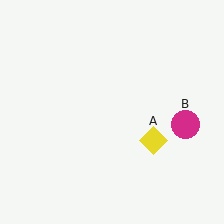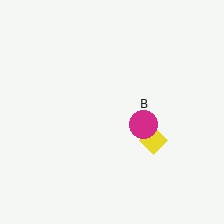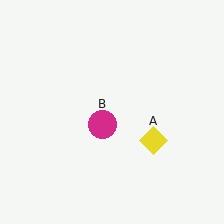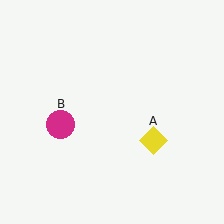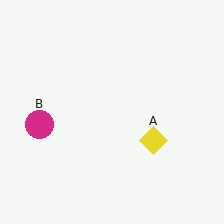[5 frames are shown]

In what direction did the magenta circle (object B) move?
The magenta circle (object B) moved left.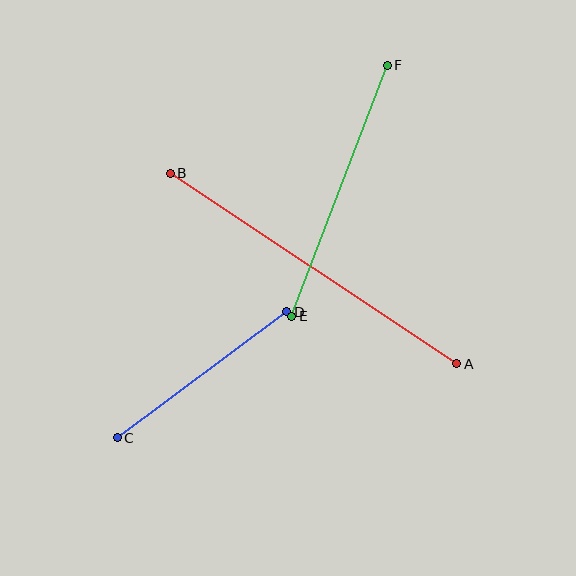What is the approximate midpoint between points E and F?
The midpoint is at approximately (340, 191) pixels.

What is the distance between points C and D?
The distance is approximately 211 pixels.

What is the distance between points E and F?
The distance is approximately 269 pixels.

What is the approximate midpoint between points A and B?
The midpoint is at approximately (314, 269) pixels.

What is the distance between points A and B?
The distance is approximately 344 pixels.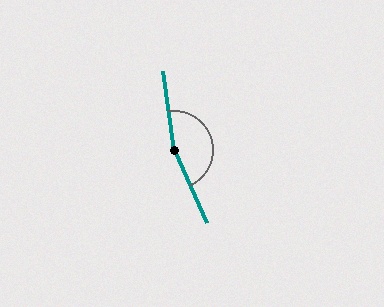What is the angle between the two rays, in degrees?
Approximately 164 degrees.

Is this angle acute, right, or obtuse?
It is obtuse.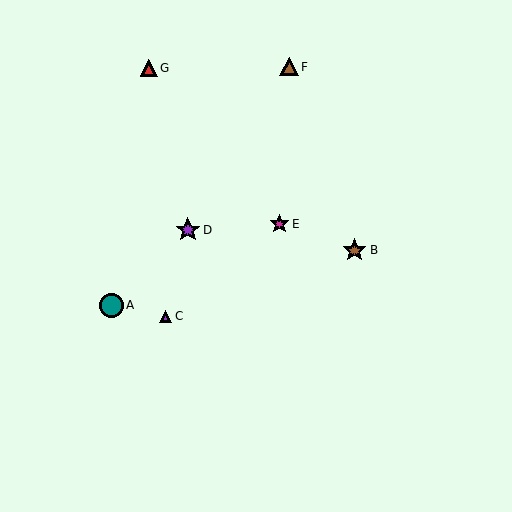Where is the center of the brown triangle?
The center of the brown triangle is at (289, 67).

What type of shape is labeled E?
Shape E is a magenta star.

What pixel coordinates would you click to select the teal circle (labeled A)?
Click at (111, 305) to select the teal circle A.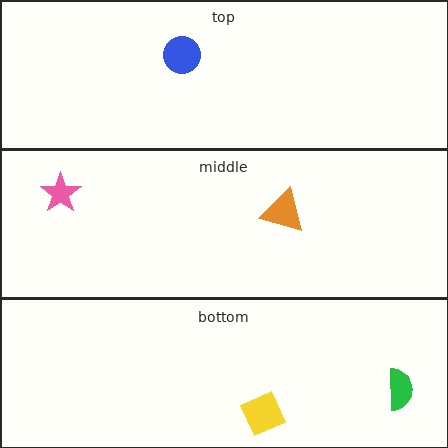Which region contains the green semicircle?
The bottom region.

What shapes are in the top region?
The blue circle.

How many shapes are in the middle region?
2.